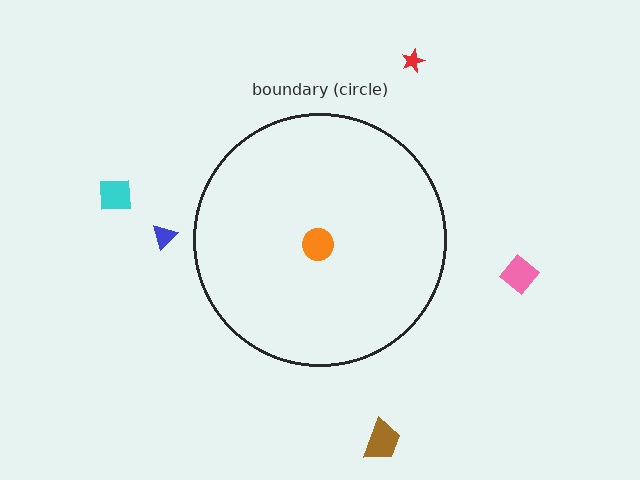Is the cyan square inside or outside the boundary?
Outside.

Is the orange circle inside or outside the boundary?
Inside.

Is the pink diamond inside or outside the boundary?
Outside.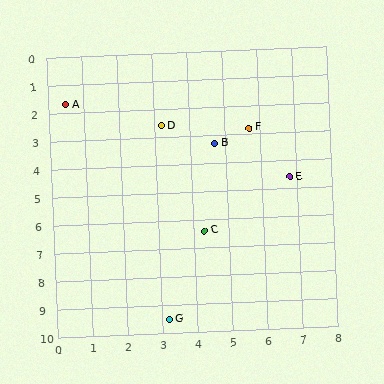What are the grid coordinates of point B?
Point B is at approximately (4.7, 3.3).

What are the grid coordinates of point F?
Point F is at approximately (5.7, 2.8).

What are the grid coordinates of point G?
Point G is at approximately (3.2, 9.5).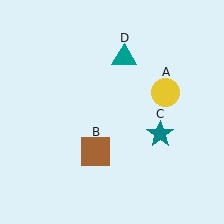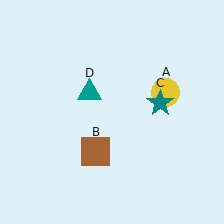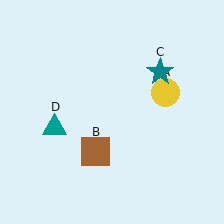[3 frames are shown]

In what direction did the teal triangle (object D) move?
The teal triangle (object D) moved down and to the left.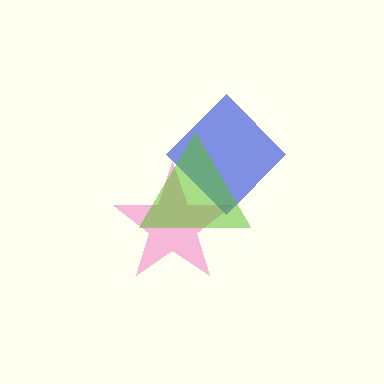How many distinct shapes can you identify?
There are 3 distinct shapes: a pink star, a blue diamond, a lime triangle.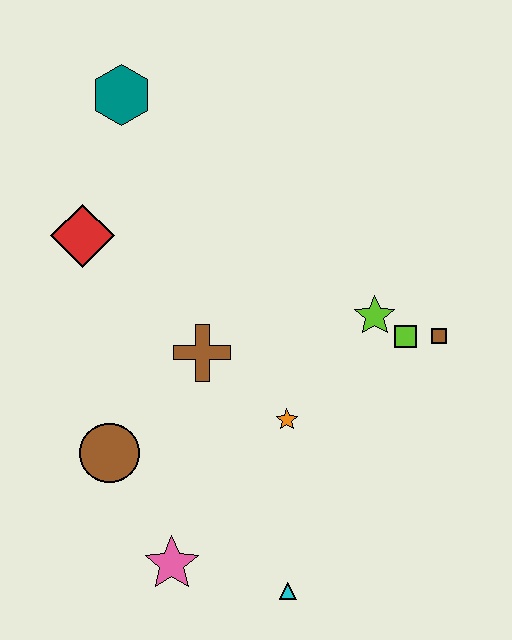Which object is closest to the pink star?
The cyan triangle is closest to the pink star.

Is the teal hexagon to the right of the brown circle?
Yes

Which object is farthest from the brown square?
The teal hexagon is farthest from the brown square.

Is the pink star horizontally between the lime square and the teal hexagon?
Yes